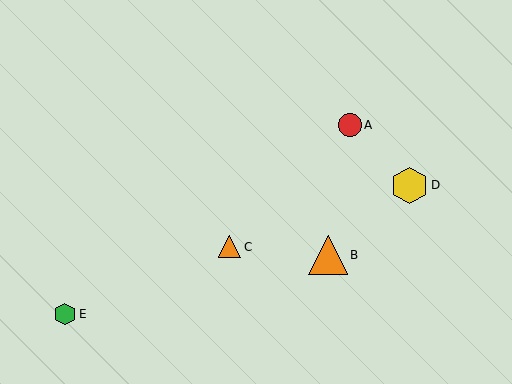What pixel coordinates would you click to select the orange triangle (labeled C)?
Click at (230, 247) to select the orange triangle C.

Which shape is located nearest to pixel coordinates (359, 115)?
The red circle (labeled A) at (350, 125) is nearest to that location.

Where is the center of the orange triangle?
The center of the orange triangle is at (328, 255).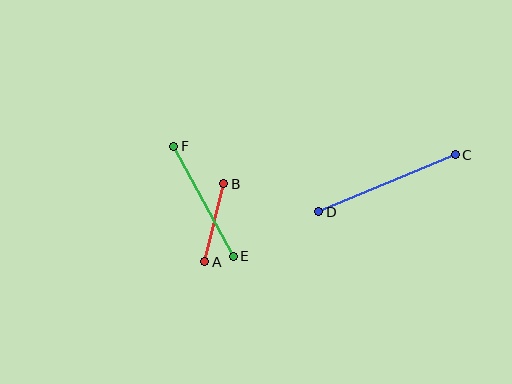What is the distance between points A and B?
The distance is approximately 81 pixels.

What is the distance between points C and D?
The distance is approximately 148 pixels.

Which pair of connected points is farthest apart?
Points C and D are farthest apart.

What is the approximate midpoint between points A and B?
The midpoint is at approximately (214, 223) pixels.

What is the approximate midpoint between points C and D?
The midpoint is at approximately (387, 183) pixels.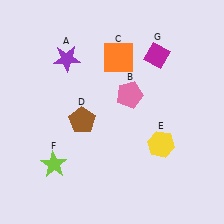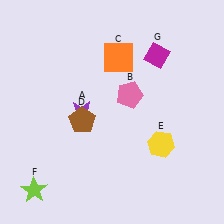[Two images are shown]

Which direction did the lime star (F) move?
The lime star (F) moved down.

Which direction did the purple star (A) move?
The purple star (A) moved down.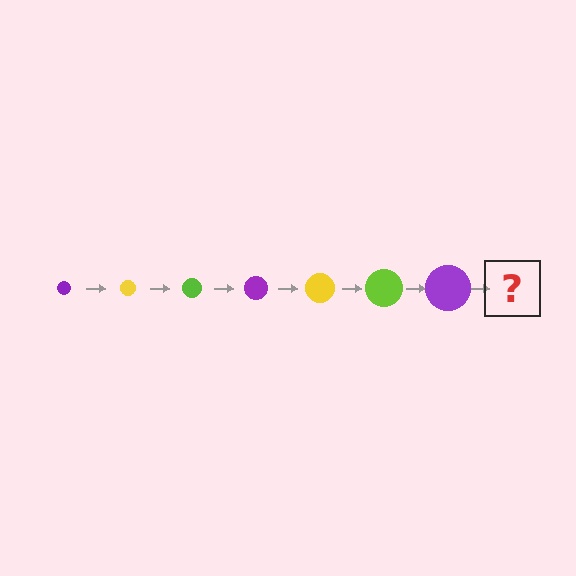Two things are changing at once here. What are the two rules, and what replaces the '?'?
The two rules are that the circle grows larger each step and the color cycles through purple, yellow, and lime. The '?' should be a yellow circle, larger than the previous one.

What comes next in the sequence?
The next element should be a yellow circle, larger than the previous one.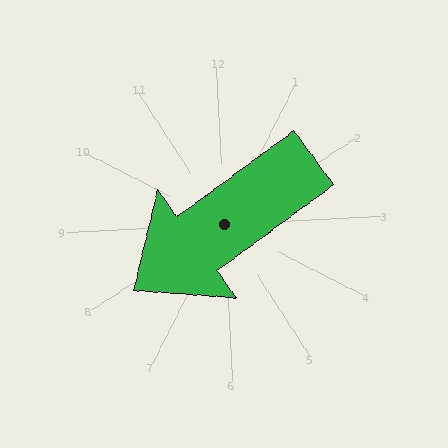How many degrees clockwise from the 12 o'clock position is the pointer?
Approximately 237 degrees.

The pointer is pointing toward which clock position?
Roughly 8 o'clock.